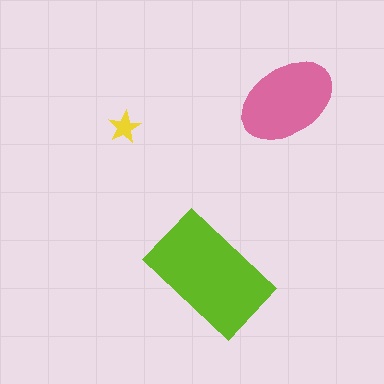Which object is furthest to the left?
The yellow star is leftmost.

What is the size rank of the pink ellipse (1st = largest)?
2nd.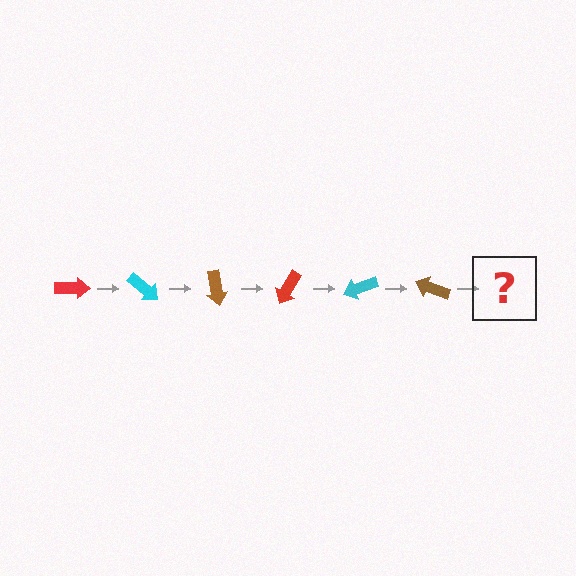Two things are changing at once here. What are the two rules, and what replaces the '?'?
The two rules are that it rotates 40 degrees each step and the color cycles through red, cyan, and brown. The '?' should be a red arrow, rotated 240 degrees from the start.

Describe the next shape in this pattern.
It should be a red arrow, rotated 240 degrees from the start.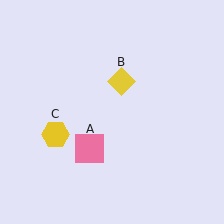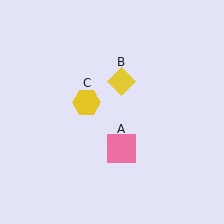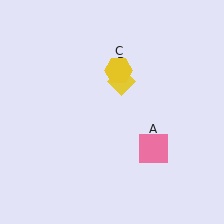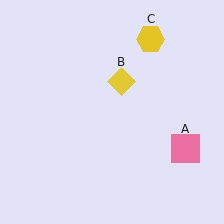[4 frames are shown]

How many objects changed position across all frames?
2 objects changed position: pink square (object A), yellow hexagon (object C).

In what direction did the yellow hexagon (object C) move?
The yellow hexagon (object C) moved up and to the right.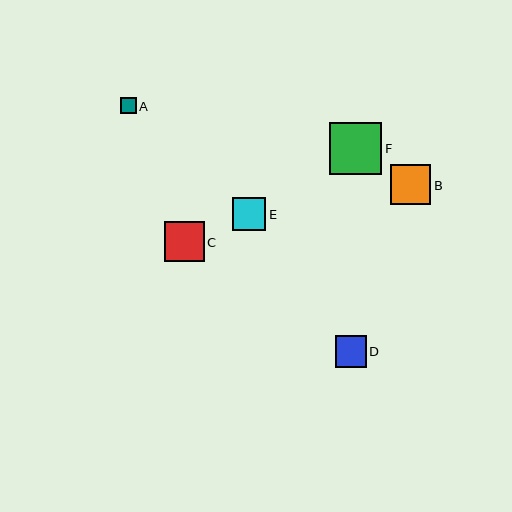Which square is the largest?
Square F is the largest with a size of approximately 52 pixels.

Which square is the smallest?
Square A is the smallest with a size of approximately 16 pixels.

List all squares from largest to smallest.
From largest to smallest: F, B, C, E, D, A.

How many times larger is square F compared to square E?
Square F is approximately 1.6 times the size of square E.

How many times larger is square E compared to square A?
Square E is approximately 2.0 times the size of square A.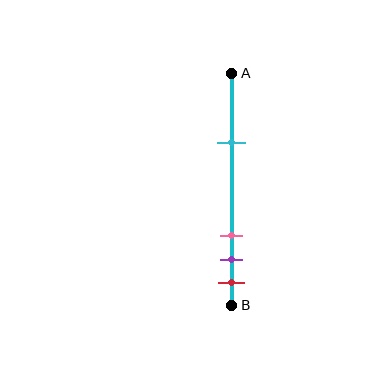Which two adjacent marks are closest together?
The purple and red marks are the closest adjacent pair.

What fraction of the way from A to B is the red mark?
The red mark is approximately 90% (0.9) of the way from A to B.